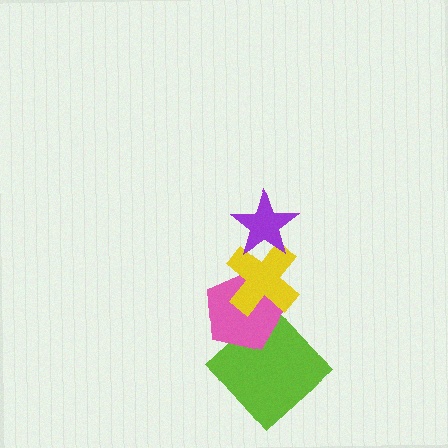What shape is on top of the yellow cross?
The purple star is on top of the yellow cross.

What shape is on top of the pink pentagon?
The yellow cross is on top of the pink pentagon.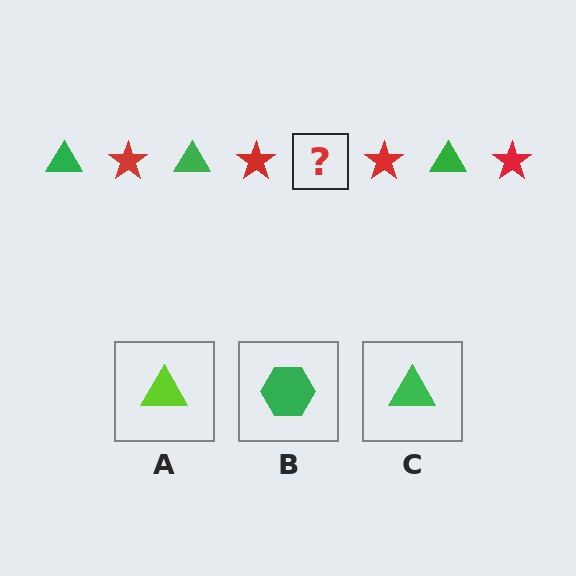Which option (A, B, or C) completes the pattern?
C.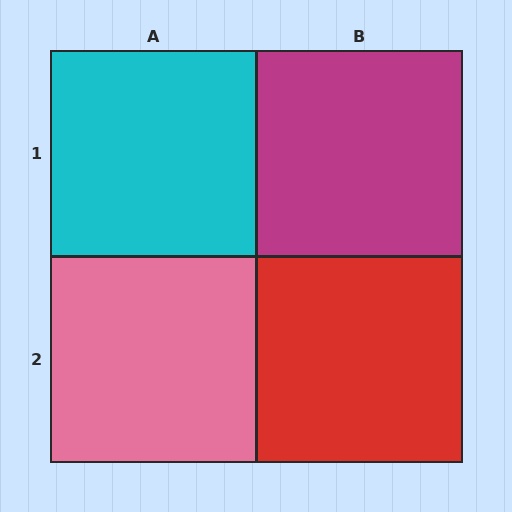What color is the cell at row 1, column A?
Cyan.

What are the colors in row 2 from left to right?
Pink, red.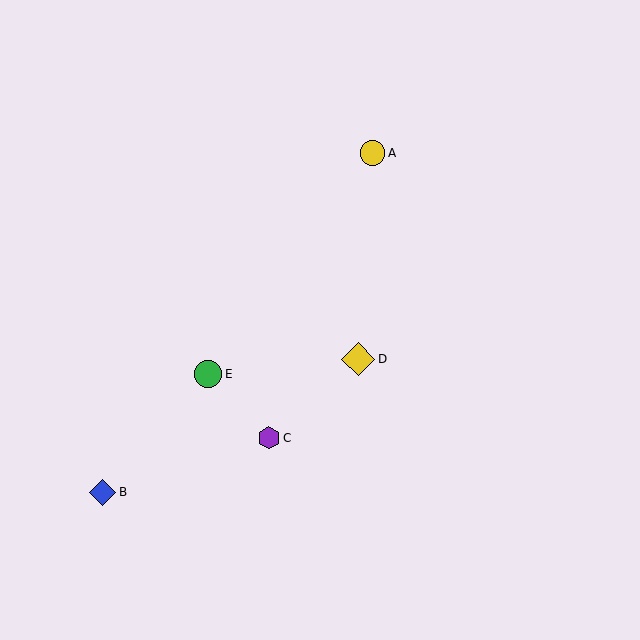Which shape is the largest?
The yellow diamond (labeled D) is the largest.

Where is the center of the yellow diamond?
The center of the yellow diamond is at (358, 359).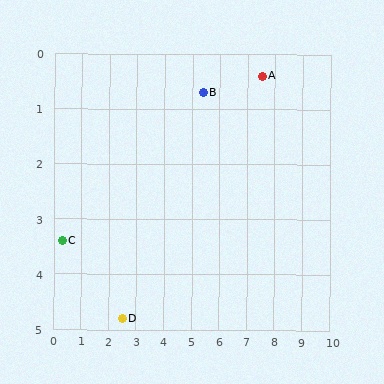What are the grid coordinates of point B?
Point B is at approximately (5.4, 0.7).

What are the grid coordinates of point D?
Point D is at approximately (2.5, 4.8).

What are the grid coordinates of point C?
Point C is at approximately (0.3, 3.4).